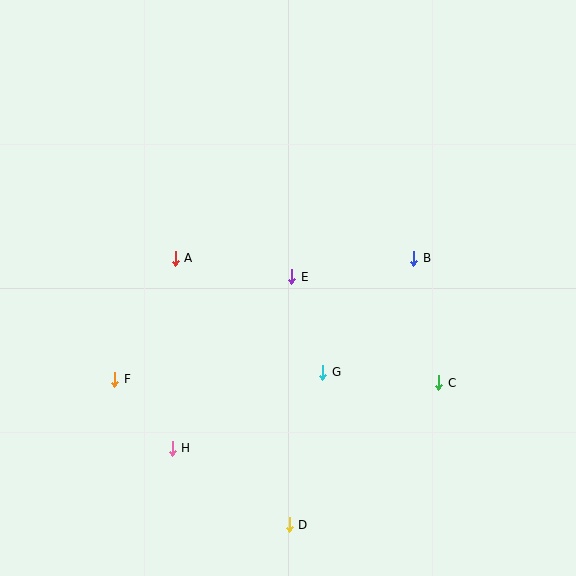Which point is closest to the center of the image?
Point E at (292, 277) is closest to the center.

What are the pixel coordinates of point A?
Point A is at (175, 258).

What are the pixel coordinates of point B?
Point B is at (414, 258).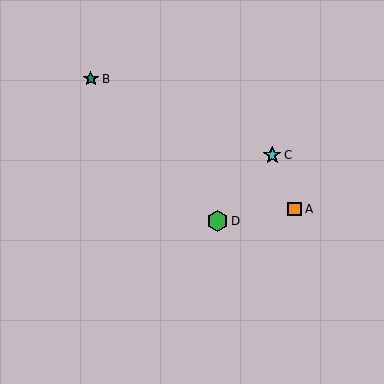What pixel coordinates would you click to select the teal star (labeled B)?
Click at (91, 79) to select the teal star B.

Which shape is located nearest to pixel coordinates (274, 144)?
The cyan star (labeled C) at (272, 155) is nearest to that location.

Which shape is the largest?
The green hexagon (labeled D) is the largest.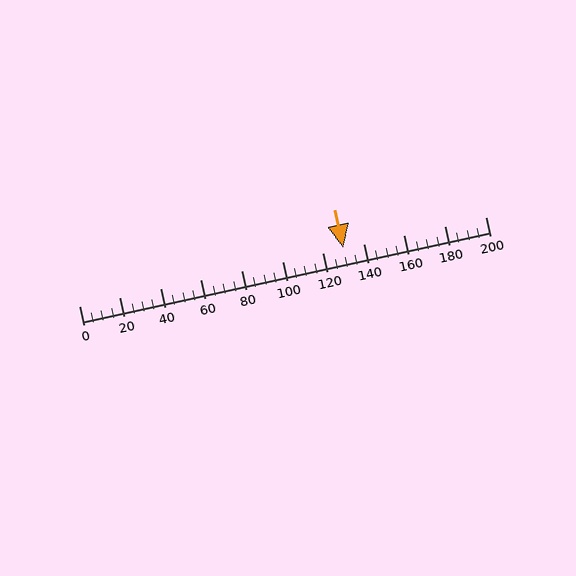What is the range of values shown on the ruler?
The ruler shows values from 0 to 200.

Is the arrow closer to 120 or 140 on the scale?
The arrow is closer to 140.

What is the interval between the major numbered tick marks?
The major tick marks are spaced 20 units apart.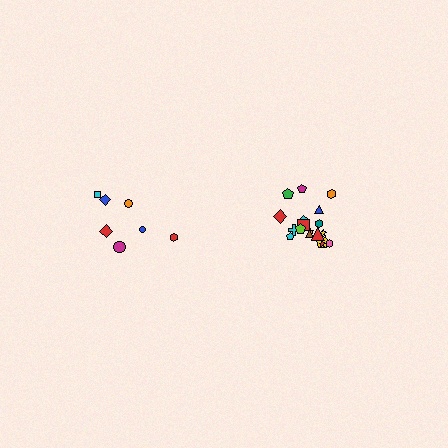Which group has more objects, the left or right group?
The right group.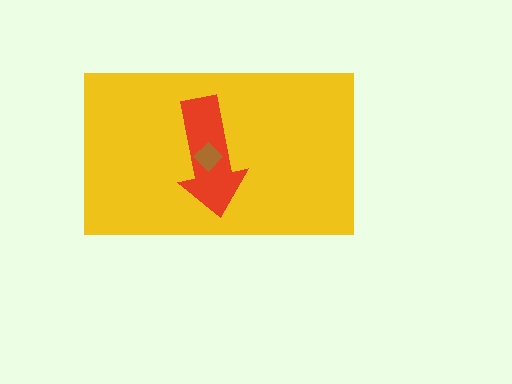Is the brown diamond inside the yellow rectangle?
Yes.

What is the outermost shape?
The yellow rectangle.